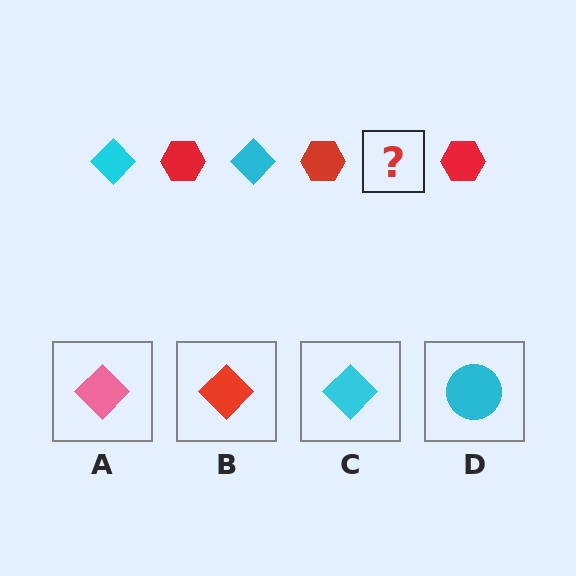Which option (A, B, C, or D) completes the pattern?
C.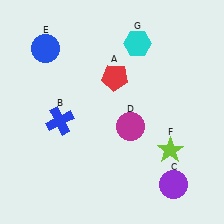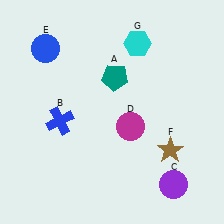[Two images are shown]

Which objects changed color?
A changed from red to teal. F changed from lime to brown.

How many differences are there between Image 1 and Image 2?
There are 2 differences between the two images.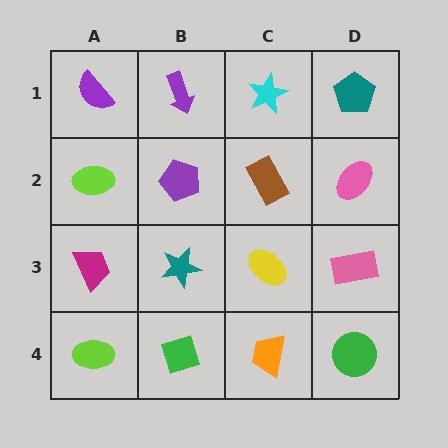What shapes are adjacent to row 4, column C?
A yellow ellipse (row 3, column C), a green diamond (row 4, column B), a green circle (row 4, column D).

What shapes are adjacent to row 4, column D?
A pink rectangle (row 3, column D), an orange trapezoid (row 4, column C).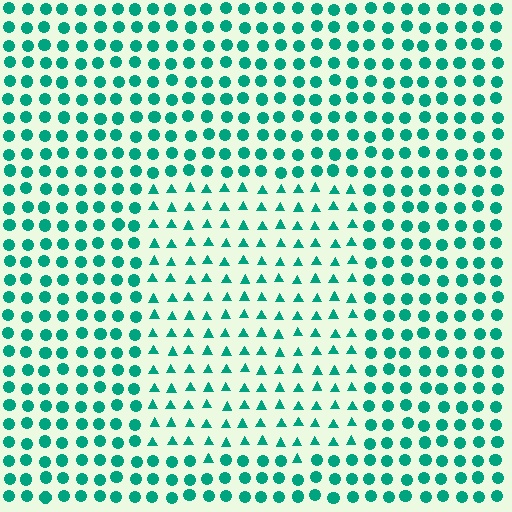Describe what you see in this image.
The image is filled with small teal elements arranged in a uniform grid. A rectangle-shaped region contains triangles, while the surrounding area contains circles. The boundary is defined purely by the change in element shape.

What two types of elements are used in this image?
The image uses triangles inside the rectangle region and circles outside it.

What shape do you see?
I see a rectangle.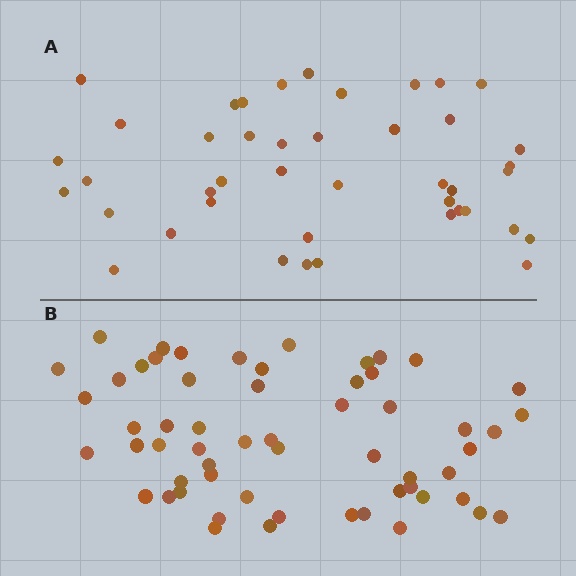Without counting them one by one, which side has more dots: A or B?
Region B (the bottom region) has more dots.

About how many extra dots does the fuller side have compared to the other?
Region B has approximately 15 more dots than region A.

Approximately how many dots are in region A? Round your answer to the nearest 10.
About 40 dots. (The exact count is 43, which rounds to 40.)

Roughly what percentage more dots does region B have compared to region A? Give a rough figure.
About 35% more.